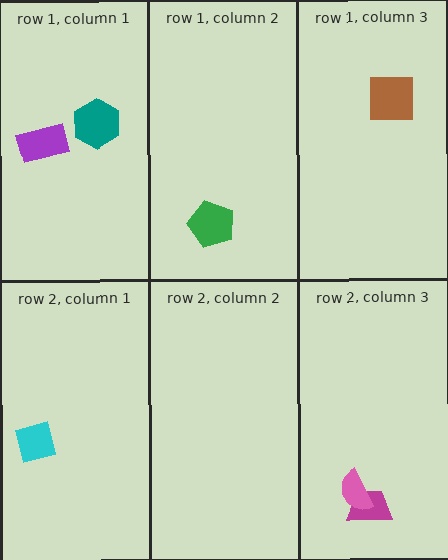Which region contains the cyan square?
The row 2, column 1 region.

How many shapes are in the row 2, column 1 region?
1.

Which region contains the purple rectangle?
The row 1, column 1 region.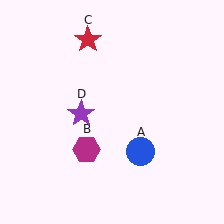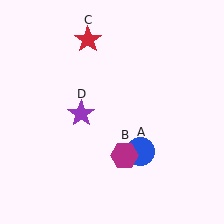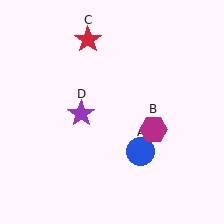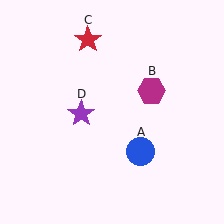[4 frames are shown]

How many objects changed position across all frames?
1 object changed position: magenta hexagon (object B).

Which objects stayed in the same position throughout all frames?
Blue circle (object A) and red star (object C) and purple star (object D) remained stationary.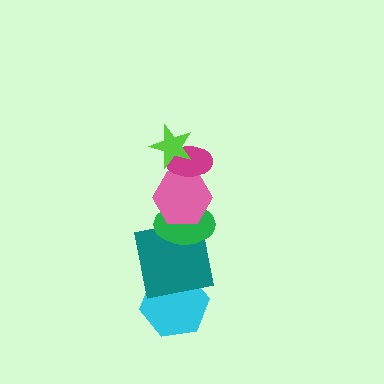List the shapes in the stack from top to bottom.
From top to bottom: the lime star, the magenta ellipse, the pink hexagon, the green ellipse, the teal square, the cyan hexagon.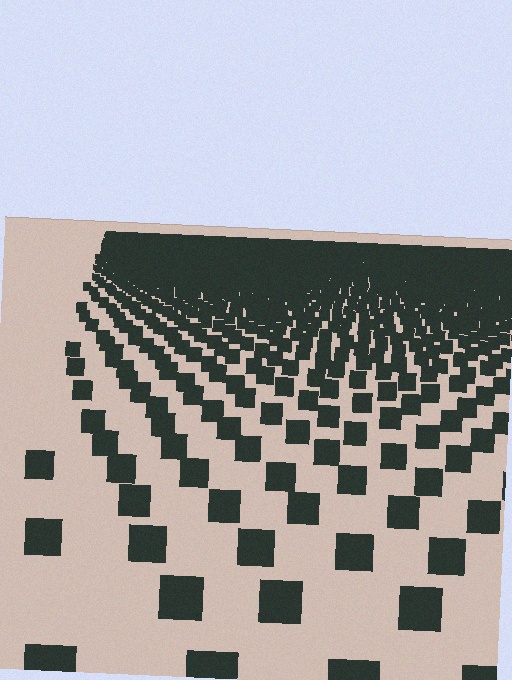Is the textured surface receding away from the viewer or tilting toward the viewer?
The surface is receding away from the viewer. Texture elements get smaller and denser toward the top.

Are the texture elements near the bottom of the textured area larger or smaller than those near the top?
Larger. Near the bottom, elements are closer to the viewer and appear at a bigger on-screen size.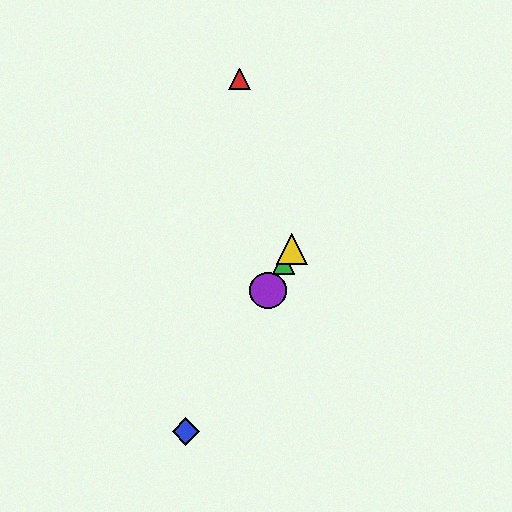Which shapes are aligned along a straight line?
The blue diamond, the green triangle, the yellow triangle, the purple circle are aligned along a straight line.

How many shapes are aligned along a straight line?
4 shapes (the blue diamond, the green triangle, the yellow triangle, the purple circle) are aligned along a straight line.